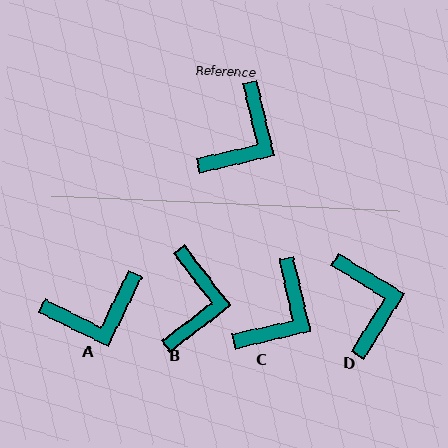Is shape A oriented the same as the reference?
No, it is off by about 39 degrees.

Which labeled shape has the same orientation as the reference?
C.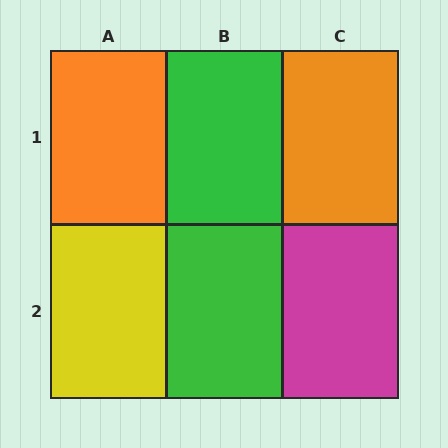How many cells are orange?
2 cells are orange.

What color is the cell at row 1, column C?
Orange.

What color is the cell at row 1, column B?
Green.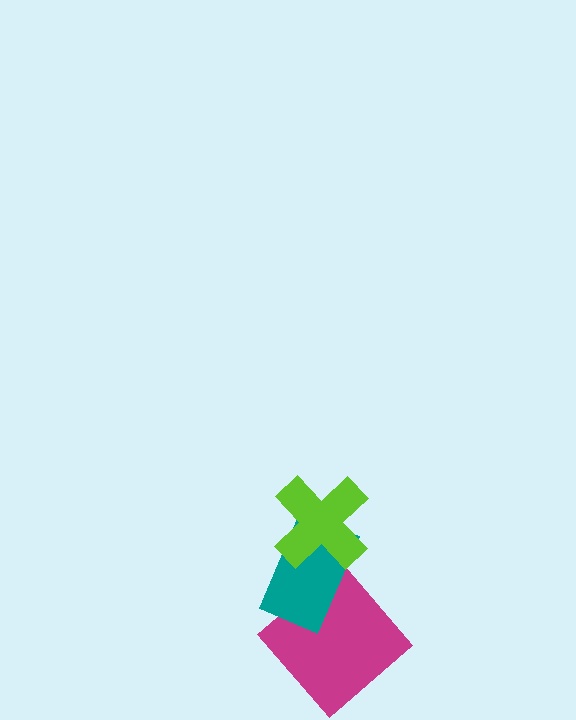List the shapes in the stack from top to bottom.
From top to bottom: the lime cross, the teal rectangle, the magenta diamond.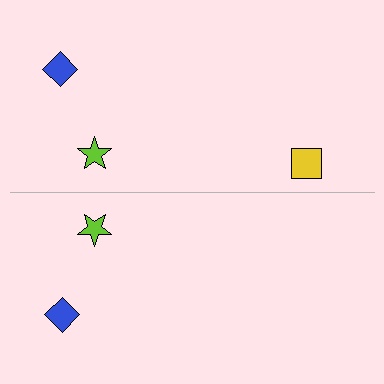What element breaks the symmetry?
A yellow square is missing from the bottom side.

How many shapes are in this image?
There are 5 shapes in this image.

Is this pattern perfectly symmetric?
No, the pattern is not perfectly symmetric. A yellow square is missing from the bottom side.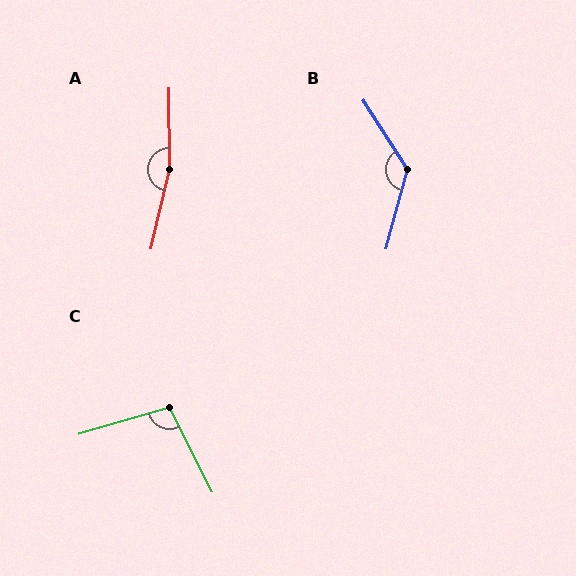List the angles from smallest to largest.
C (100°), B (132°), A (166°).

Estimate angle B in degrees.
Approximately 132 degrees.